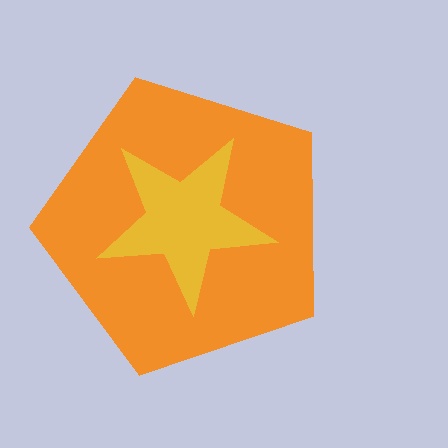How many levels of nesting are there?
2.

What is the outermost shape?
The orange pentagon.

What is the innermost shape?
The yellow star.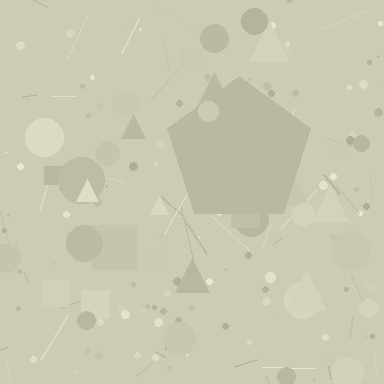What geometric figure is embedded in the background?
A pentagon is embedded in the background.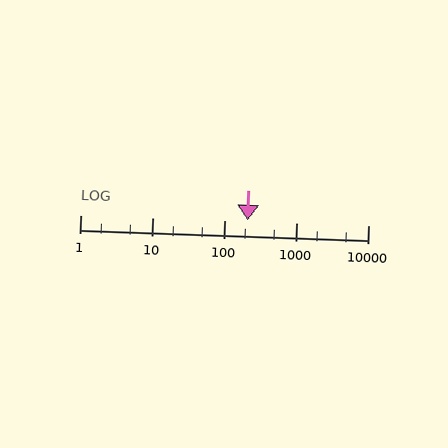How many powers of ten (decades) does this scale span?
The scale spans 4 decades, from 1 to 10000.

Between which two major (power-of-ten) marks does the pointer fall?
The pointer is between 100 and 1000.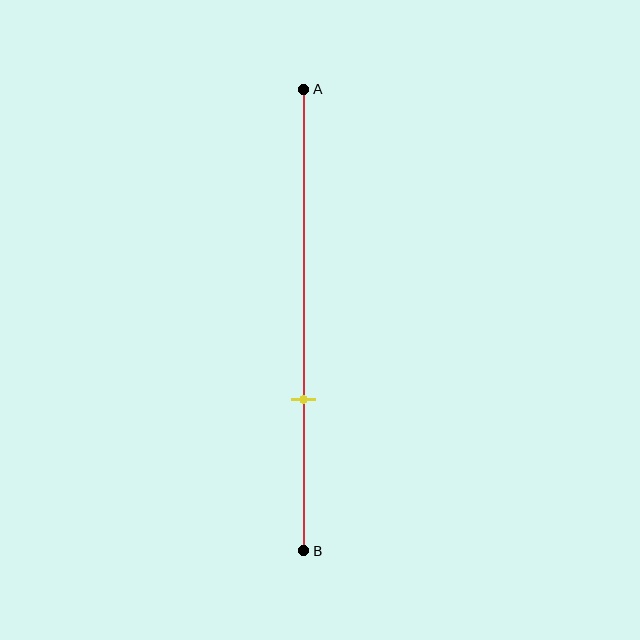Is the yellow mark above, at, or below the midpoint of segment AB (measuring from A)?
The yellow mark is below the midpoint of segment AB.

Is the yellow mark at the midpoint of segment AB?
No, the mark is at about 65% from A, not at the 50% midpoint.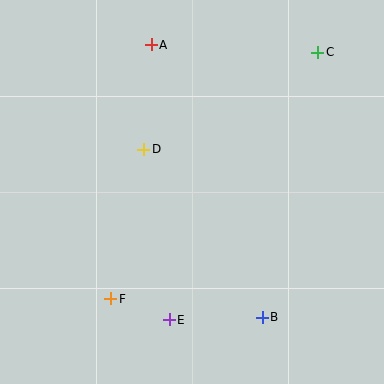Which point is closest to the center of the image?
Point D at (144, 149) is closest to the center.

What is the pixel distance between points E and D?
The distance between E and D is 172 pixels.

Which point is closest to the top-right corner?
Point C is closest to the top-right corner.